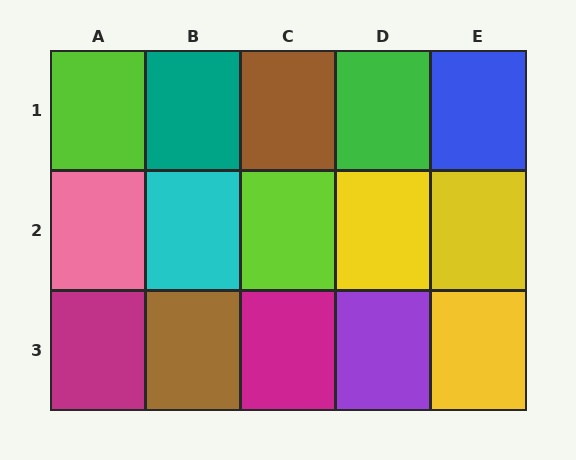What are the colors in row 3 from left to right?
Magenta, brown, magenta, purple, yellow.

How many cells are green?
1 cell is green.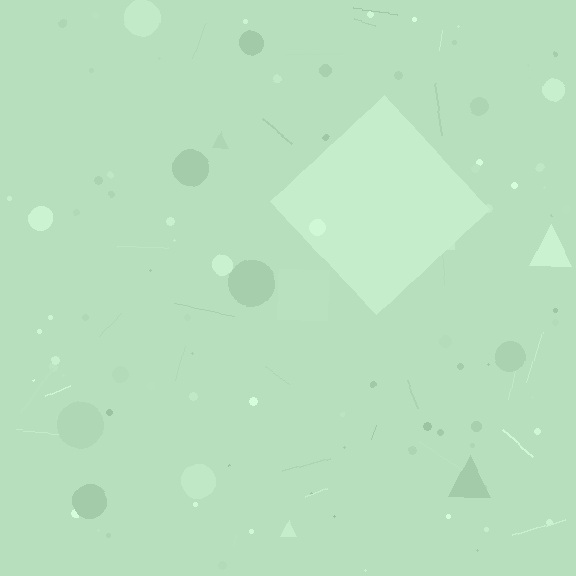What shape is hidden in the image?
A diamond is hidden in the image.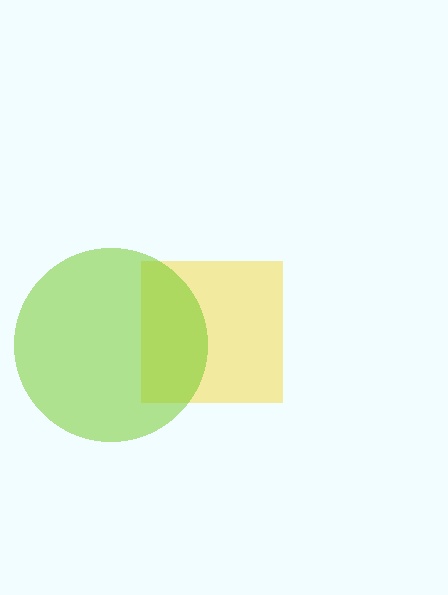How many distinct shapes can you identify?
There are 2 distinct shapes: a yellow square, a lime circle.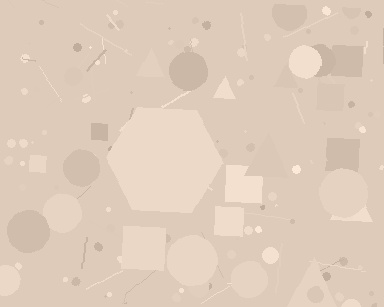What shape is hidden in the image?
A hexagon is hidden in the image.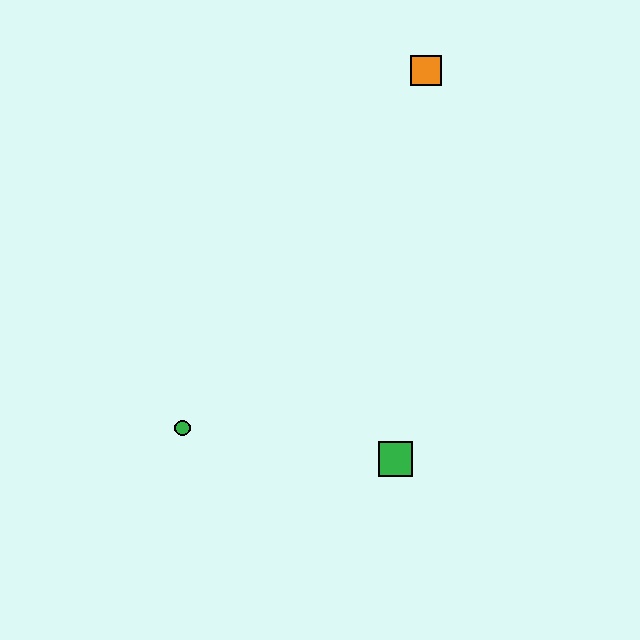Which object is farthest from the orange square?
The green circle is farthest from the orange square.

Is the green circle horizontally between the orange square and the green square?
No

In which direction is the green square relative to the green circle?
The green square is to the right of the green circle.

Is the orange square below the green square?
No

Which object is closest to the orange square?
The green square is closest to the orange square.